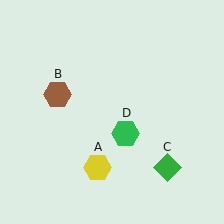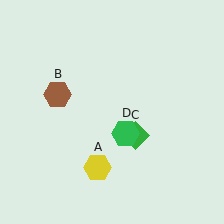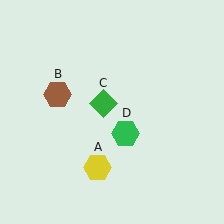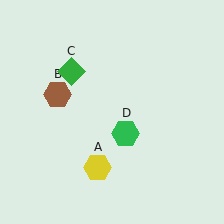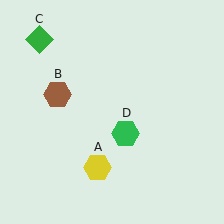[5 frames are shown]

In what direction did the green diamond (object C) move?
The green diamond (object C) moved up and to the left.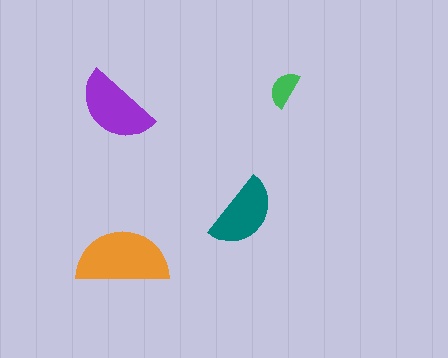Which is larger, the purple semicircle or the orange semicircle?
The orange one.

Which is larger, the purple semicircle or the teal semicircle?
The purple one.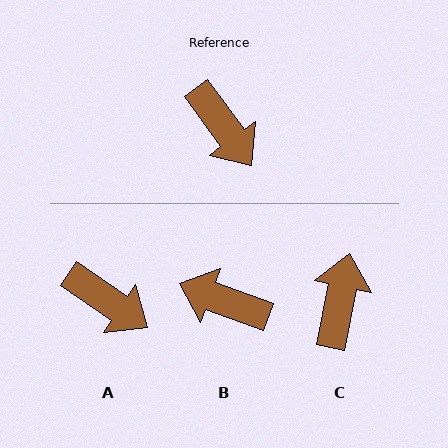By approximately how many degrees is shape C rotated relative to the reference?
Approximately 133 degrees counter-clockwise.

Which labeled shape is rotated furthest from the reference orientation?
B, about 146 degrees away.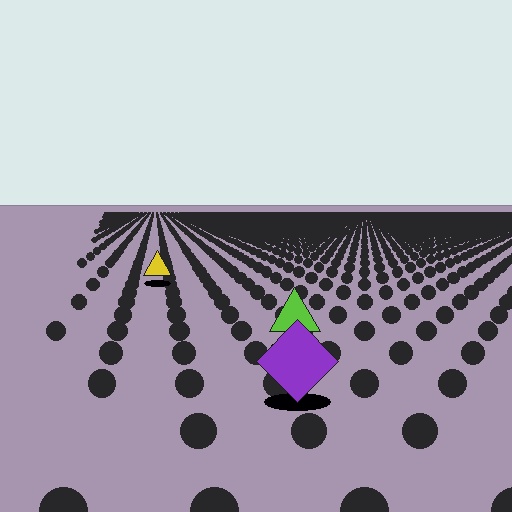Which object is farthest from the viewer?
The yellow triangle is farthest from the viewer. It appears smaller and the ground texture around it is denser.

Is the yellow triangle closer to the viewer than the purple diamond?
No. The purple diamond is closer — you can tell from the texture gradient: the ground texture is coarser near it.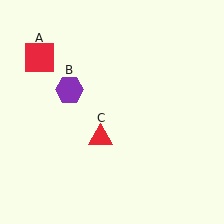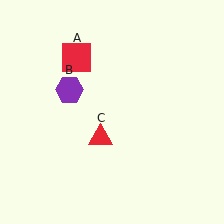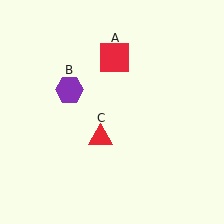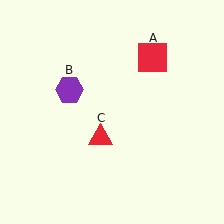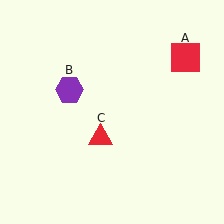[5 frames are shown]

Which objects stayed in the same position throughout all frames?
Purple hexagon (object B) and red triangle (object C) remained stationary.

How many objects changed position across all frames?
1 object changed position: red square (object A).